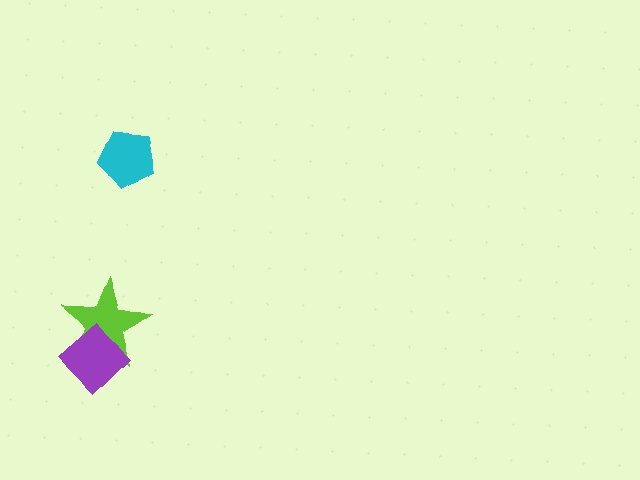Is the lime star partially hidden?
Yes, it is partially covered by another shape.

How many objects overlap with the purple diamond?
1 object overlaps with the purple diamond.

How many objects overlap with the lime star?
1 object overlaps with the lime star.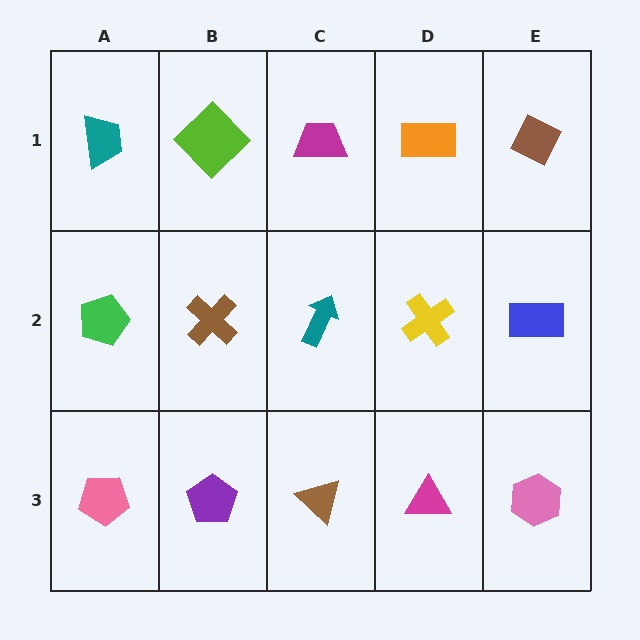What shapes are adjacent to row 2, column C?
A magenta trapezoid (row 1, column C), a brown triangle (row 3, column C), a brown cross (row 2, column B), a yellow cross (row 2, column D).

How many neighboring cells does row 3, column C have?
3.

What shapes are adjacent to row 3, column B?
A brown cross (row 2, column B), a pink pentagon (row 3, column A), a brown triangle (row 3, column C).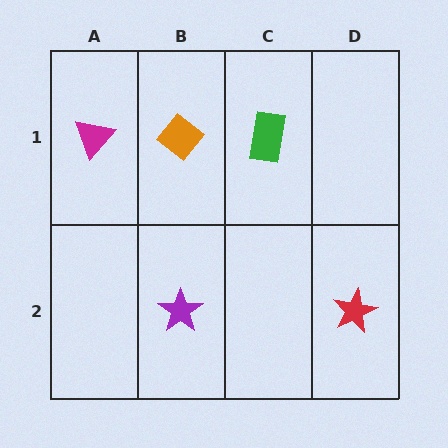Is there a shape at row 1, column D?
No, that cell is empty.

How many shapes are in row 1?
3 shapes.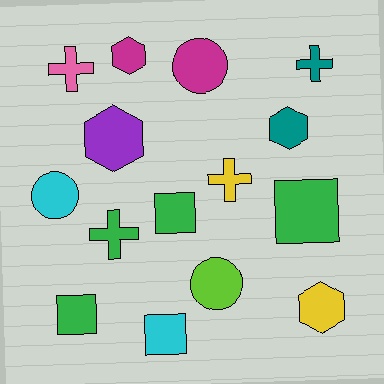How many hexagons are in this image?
There are 4 hexagons.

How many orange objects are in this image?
There are no orange objects.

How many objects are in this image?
There are 15 objects.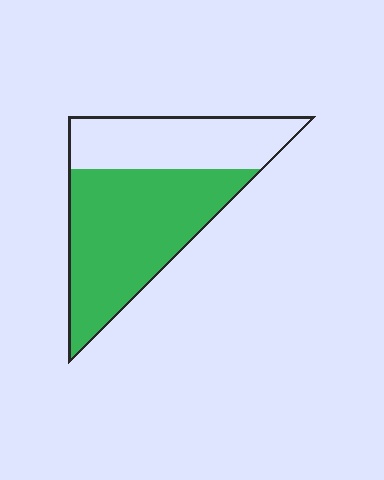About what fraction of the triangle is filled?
About five eighths (5/8).